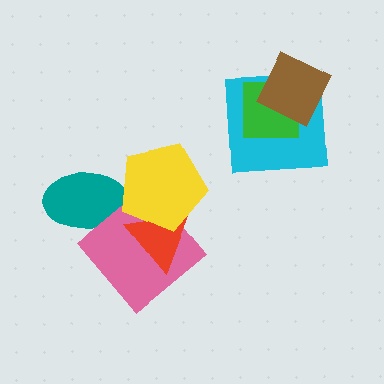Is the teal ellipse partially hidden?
Yes, it is partially covered by another shape.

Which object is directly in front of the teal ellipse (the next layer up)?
The pink diamond is directly in front of the teal ellipse.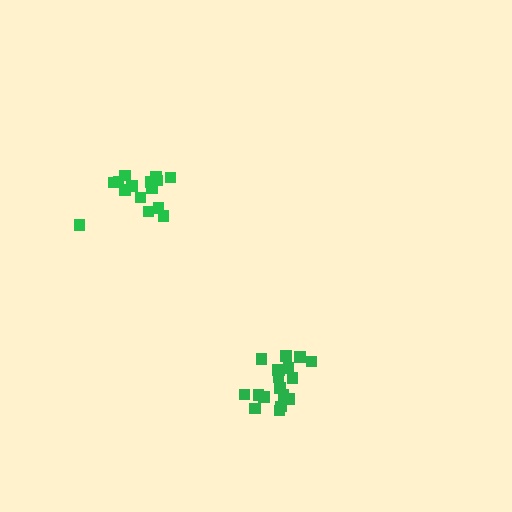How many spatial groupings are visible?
There are 2 spatial groupings.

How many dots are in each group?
Group 1: 15 dots, Group 2: 18 dots (33 total).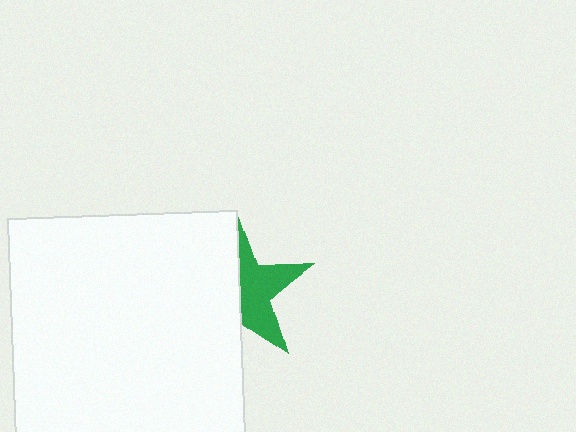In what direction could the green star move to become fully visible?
The green star could move right. That would shift it out from behind the white square entirely.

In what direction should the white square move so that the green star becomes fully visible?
The white square should move left. That is the shortest direction to clear the overlap and leave the green star fully visible.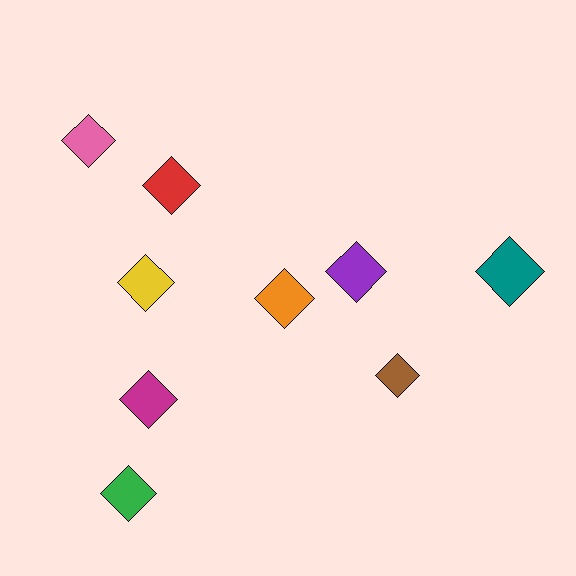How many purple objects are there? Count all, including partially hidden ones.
There is 1 purple object.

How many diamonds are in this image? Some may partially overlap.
There are 9 diamonds.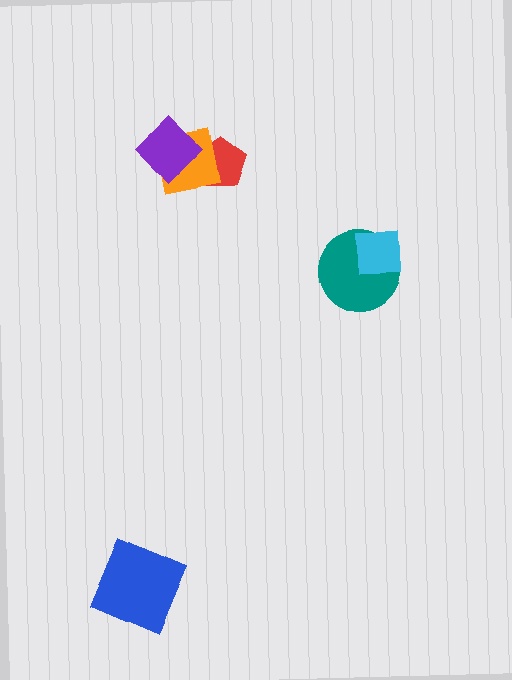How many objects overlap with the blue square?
0 objects overlap with the blue square.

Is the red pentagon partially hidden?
Yes, it is partially covered by another shape.